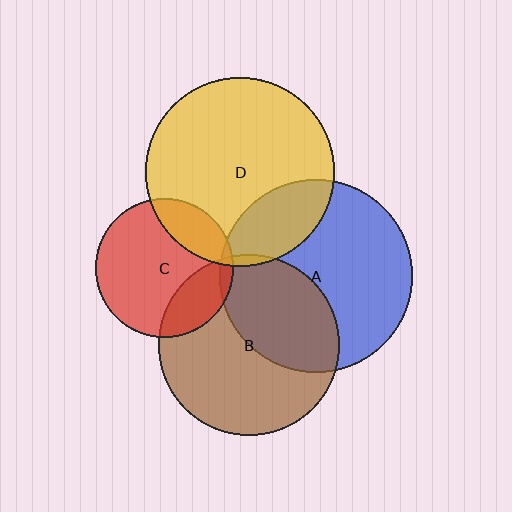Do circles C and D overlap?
Yes.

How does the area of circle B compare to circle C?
Approximately 1.7 times.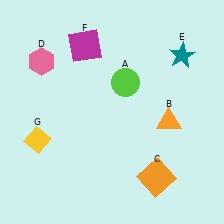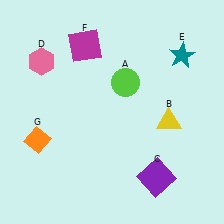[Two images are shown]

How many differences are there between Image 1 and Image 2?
There are 3 differences between the two images.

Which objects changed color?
B changed from orange to yellow. C changed from orange to purple. G changed from yellow to orange.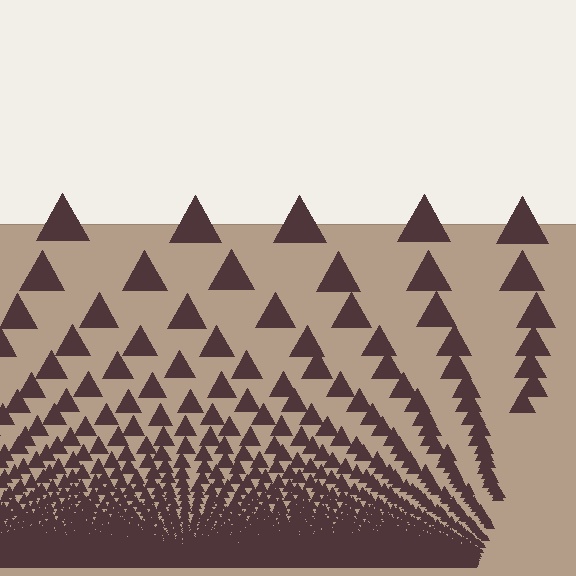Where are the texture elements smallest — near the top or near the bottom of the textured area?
Near the bottom.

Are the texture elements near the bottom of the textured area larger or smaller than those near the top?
Smaller. The gradient is inverted — elements near the bottom are smaller and denser.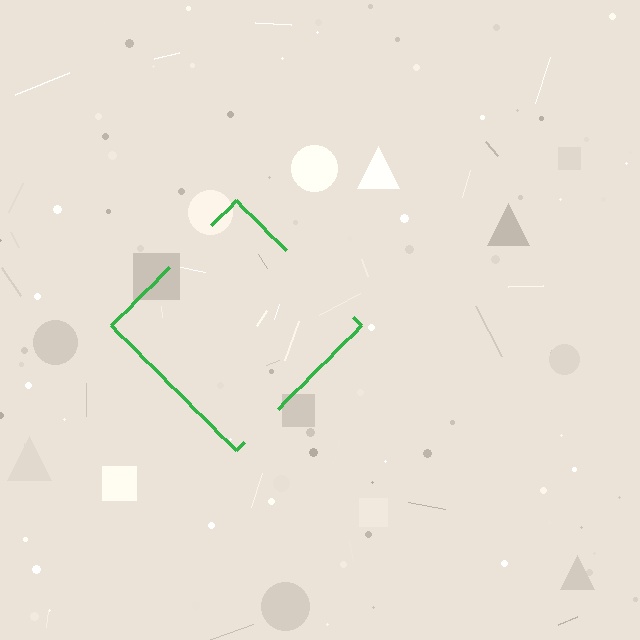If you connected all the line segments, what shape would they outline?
They would outline a diamond.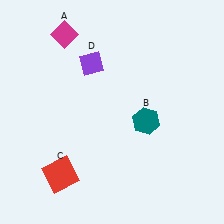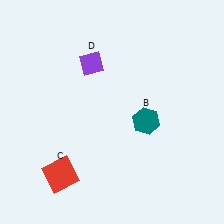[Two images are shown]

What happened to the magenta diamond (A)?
The magenta diamond (A) was removed in Image 2. It was in the top-left area of Image 1.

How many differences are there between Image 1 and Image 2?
There is 1 difference between the two images.